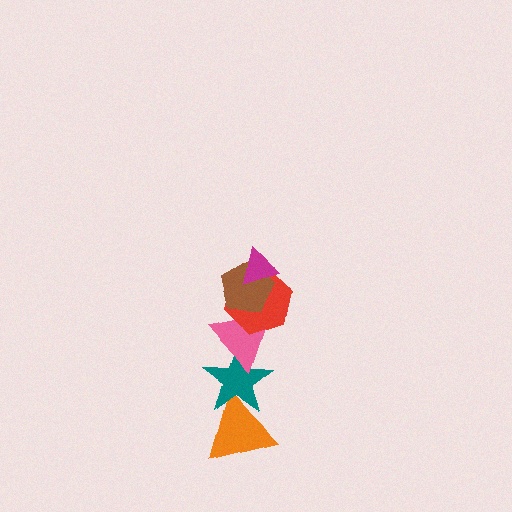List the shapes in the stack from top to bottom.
From top to bottom: the magenta triangle, the brown pentagon, the red hexagon, the pink triangle, the teal star, the orange triangle.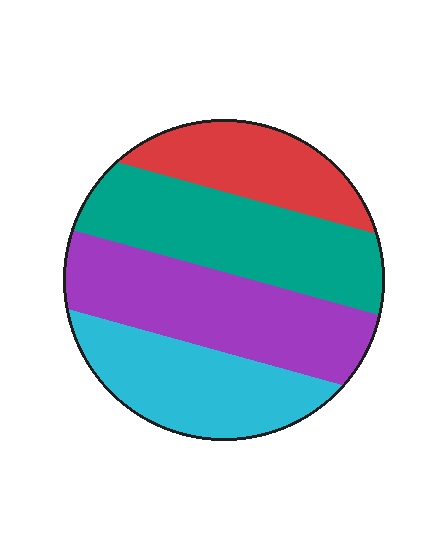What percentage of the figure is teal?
Teal takes up about one quarter (1/4) of the figure.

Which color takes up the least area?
Red, at roughly 20%.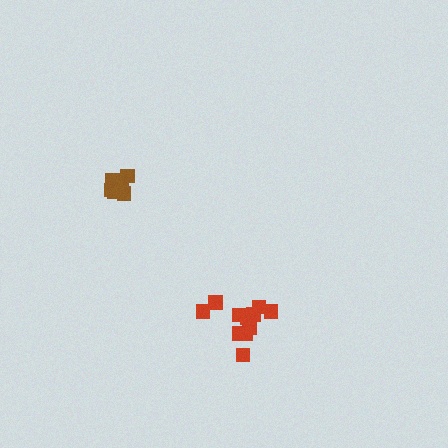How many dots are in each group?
Group 1: 6 dots, Group 2: 11 dots (17 total).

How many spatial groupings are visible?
There are 2 spatial groupings.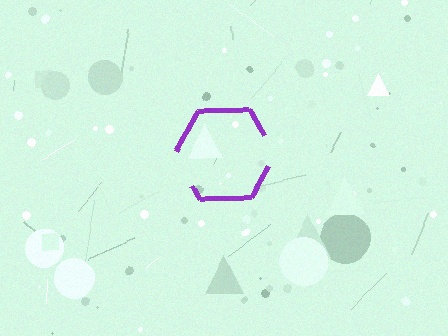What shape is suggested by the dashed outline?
The dashed outline suggests a hexagon.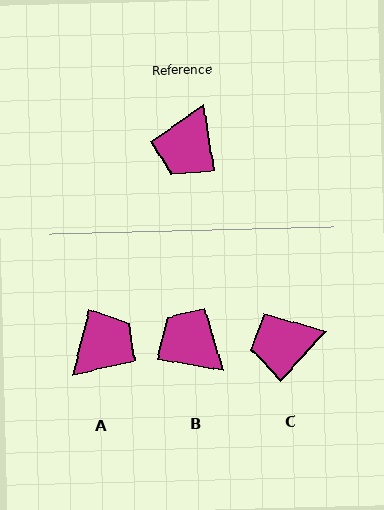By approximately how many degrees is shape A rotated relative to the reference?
Approximately 157 degrees counter-clockwise.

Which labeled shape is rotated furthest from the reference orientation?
A, about 157 degrees away.